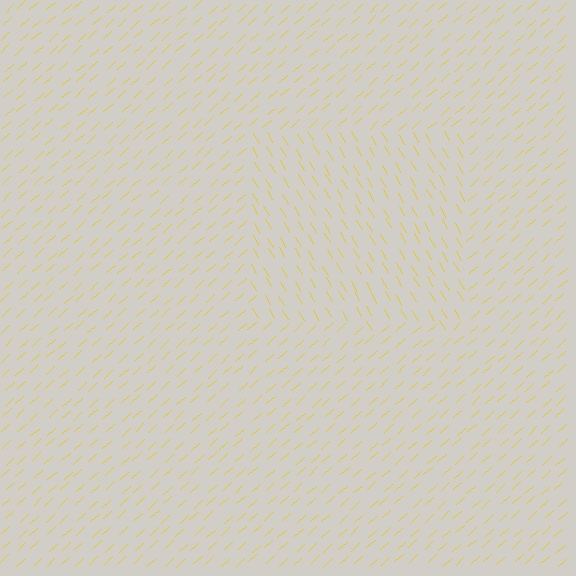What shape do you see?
I see a rectangle.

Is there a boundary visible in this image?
Yes, there is a texture boundary formed by a change in line orientation.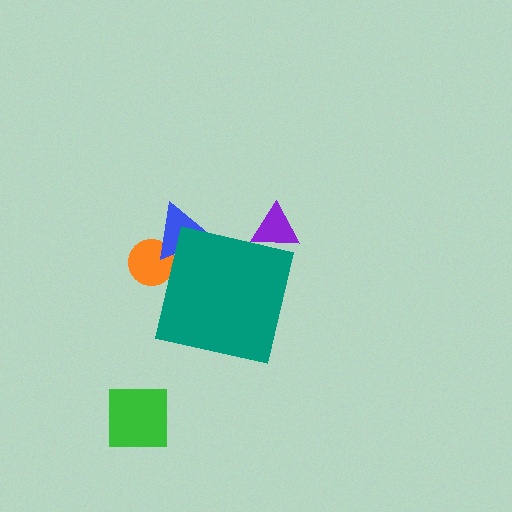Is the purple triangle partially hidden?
Yes, the purple triangle is partially hidden behind the teal square.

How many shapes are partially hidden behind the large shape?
3 shapes are partially hidden.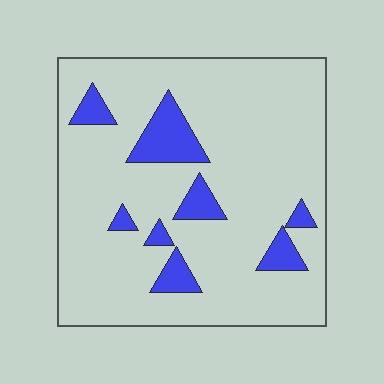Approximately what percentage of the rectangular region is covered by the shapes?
Approximately 15%.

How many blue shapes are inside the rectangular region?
8.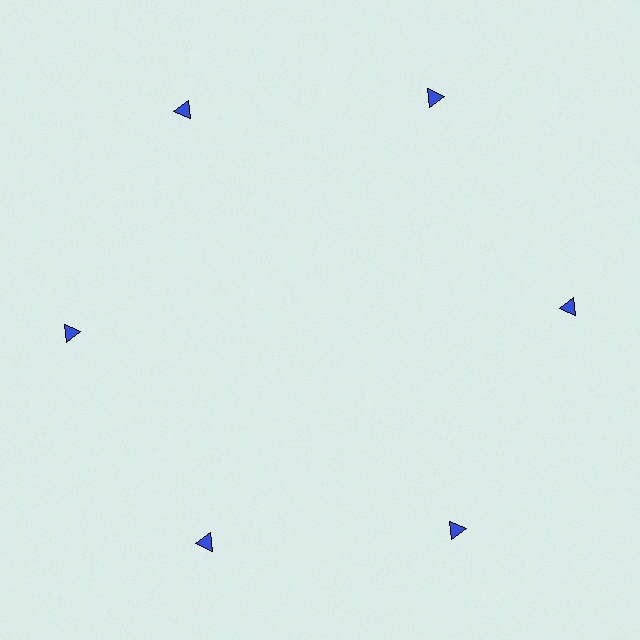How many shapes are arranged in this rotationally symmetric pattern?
There are 6 shapes, arranged in 6 groups of 1.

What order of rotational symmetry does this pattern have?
This pattern has 6-fold rotational symmetry.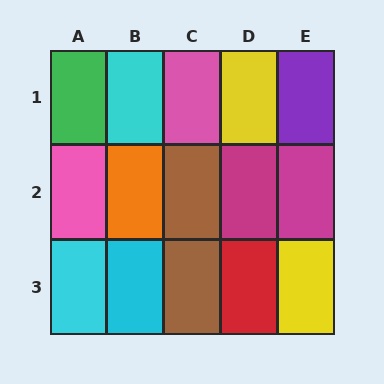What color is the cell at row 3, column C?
Brown.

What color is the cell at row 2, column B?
Orange.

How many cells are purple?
1 cell is purple.